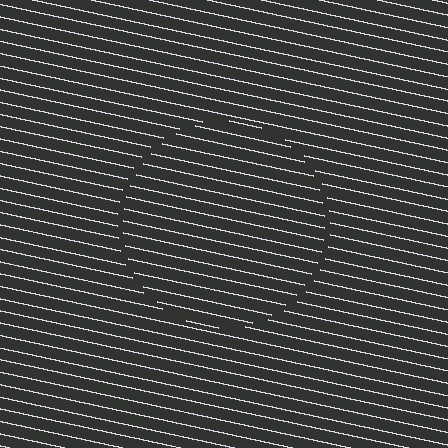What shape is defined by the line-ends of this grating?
An illusory circle. The interior of the shape contains the same grating, shifted by half a period — the contour is defined by the phase discontinuity where line-ends from the inner and outer gratings abut.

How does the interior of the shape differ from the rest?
The interior of the shape contains the same grating, shifted by half a period — the contour is defined by the phase discontinuity where line-ends from the inner and outer gratings abut.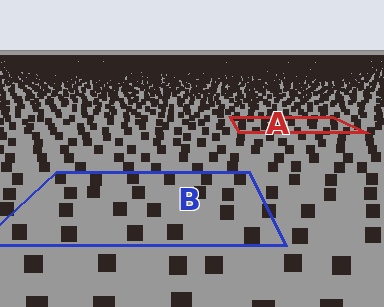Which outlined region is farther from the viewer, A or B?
Region A is farther from the viewer — the texture elements inside it appear smaller and more densely packed.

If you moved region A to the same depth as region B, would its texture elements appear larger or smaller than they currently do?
They would appear larger. At a closer depth, the same texture elements are projected at a bigger on-screen size.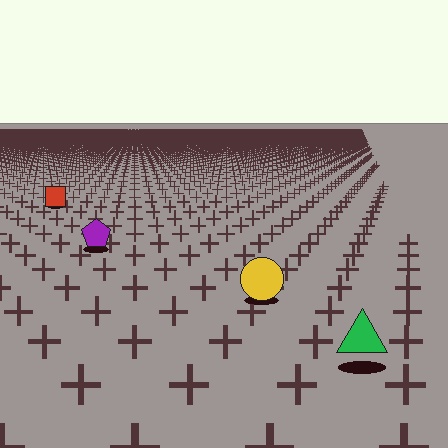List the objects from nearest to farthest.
From nearest to farthest: the green triangle, the yellow circle, the purple pentagon, the red square.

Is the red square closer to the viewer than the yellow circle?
No. The yellow circle is closer — you can tell from the texture gradient: the ground texture is coarser near it.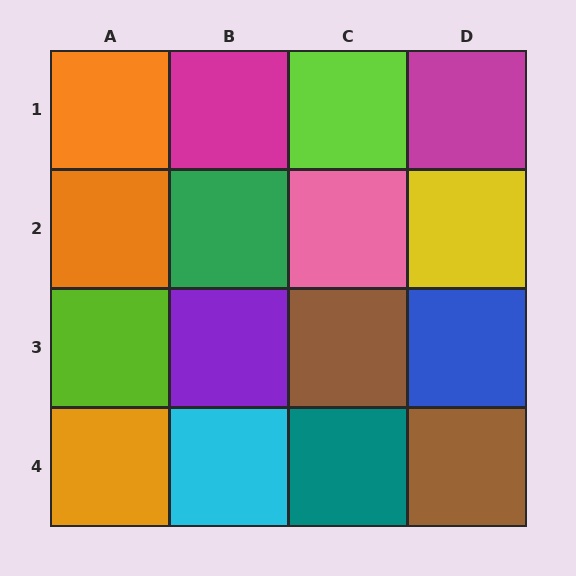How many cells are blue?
1 cell is blue.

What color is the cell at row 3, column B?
Purple.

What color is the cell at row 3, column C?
Brown.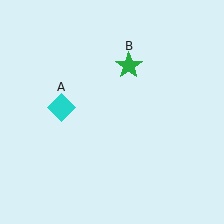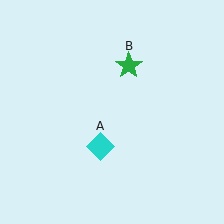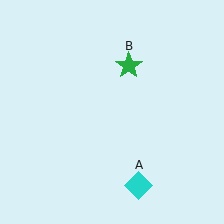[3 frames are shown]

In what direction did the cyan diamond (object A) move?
The cyan diamond (object A) moved down and to the right.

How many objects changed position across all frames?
1 object changed position: cyan diamond (object A).